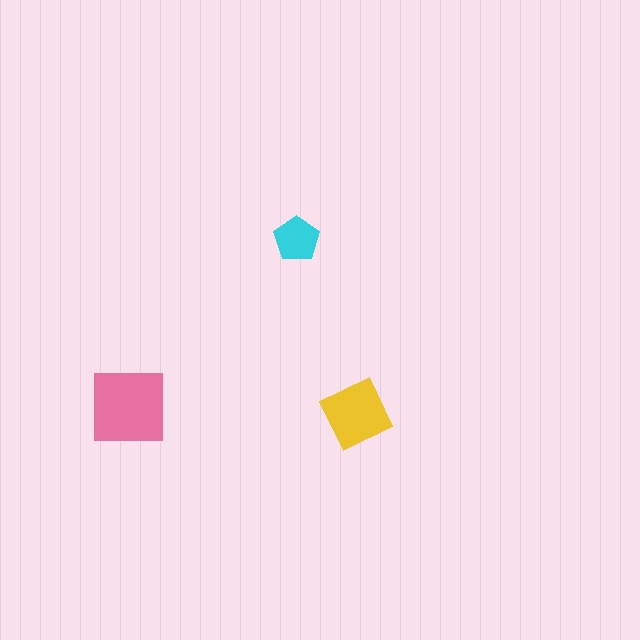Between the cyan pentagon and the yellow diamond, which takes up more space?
The yellow diamond.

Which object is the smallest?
The cyan pentagon.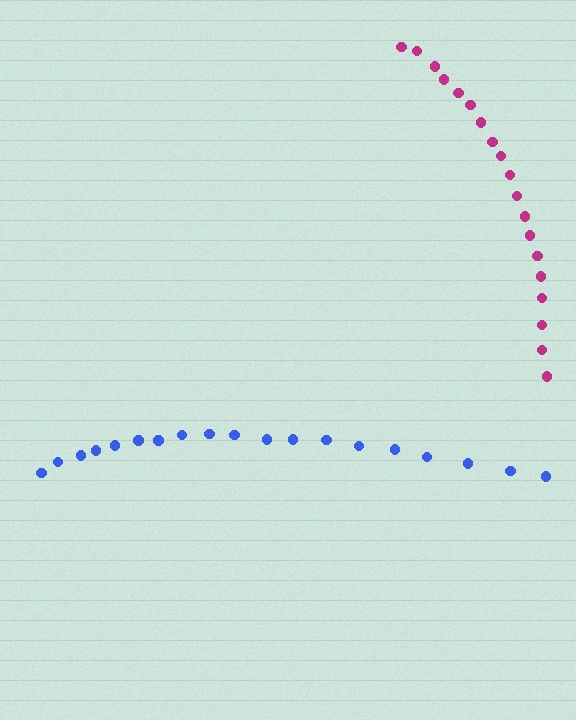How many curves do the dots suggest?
There are 2 distinct paths.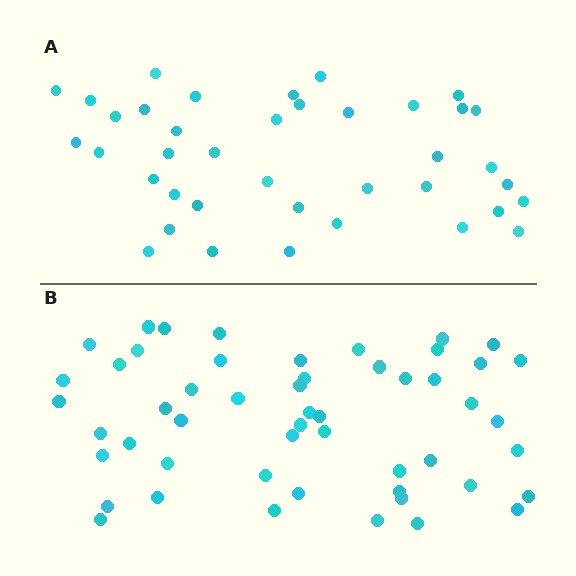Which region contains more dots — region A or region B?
Region B (the bottom region) has more dots.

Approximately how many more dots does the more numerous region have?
Region B has approximately 15 more dots than region A.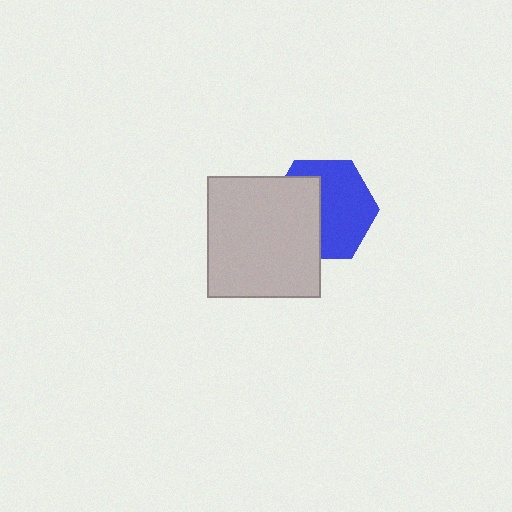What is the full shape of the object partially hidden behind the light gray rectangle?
The partially hidden object is a blue hexagon.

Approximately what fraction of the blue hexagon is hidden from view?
Roughly 42% of the blue hexagon is hidden behind the light gray rectangle.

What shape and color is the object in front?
The object in front is a light gray rectangle.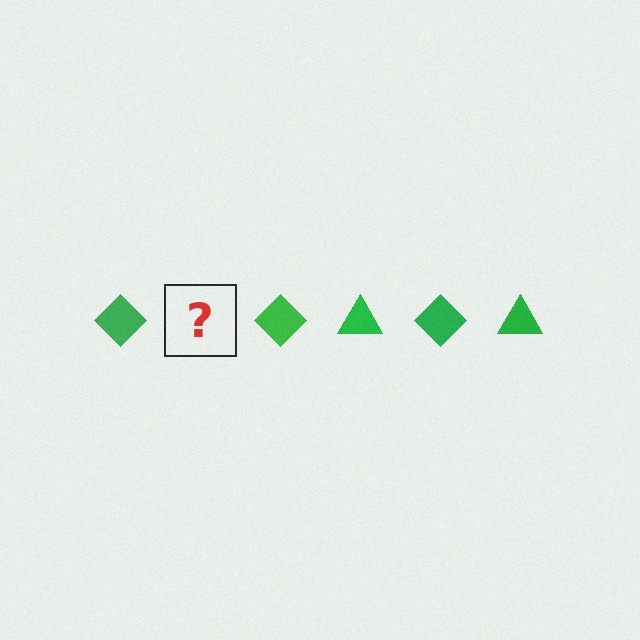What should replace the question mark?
The question mark should be replaced with a green triangle.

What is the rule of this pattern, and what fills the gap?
The rule is that the pattern cycles through diamond, triangle shapes in green. The gap should be filled with a green triangle.